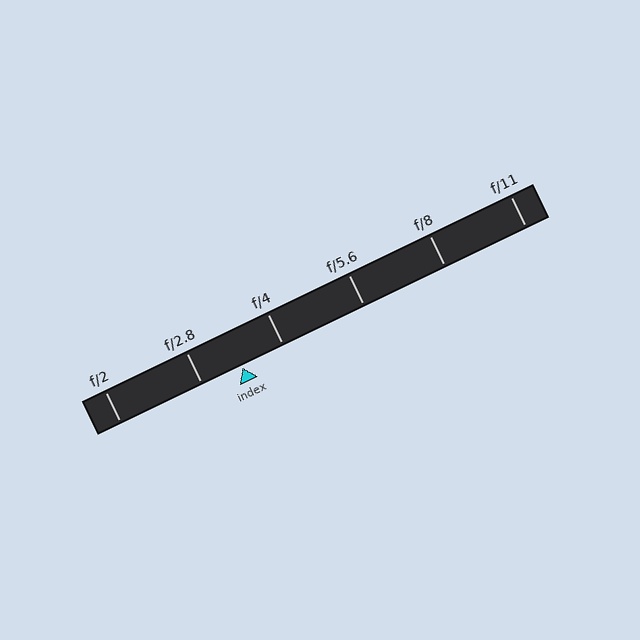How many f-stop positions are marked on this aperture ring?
There are 6 f-stop positions marked.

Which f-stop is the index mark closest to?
The index mark is closest to f/2.8.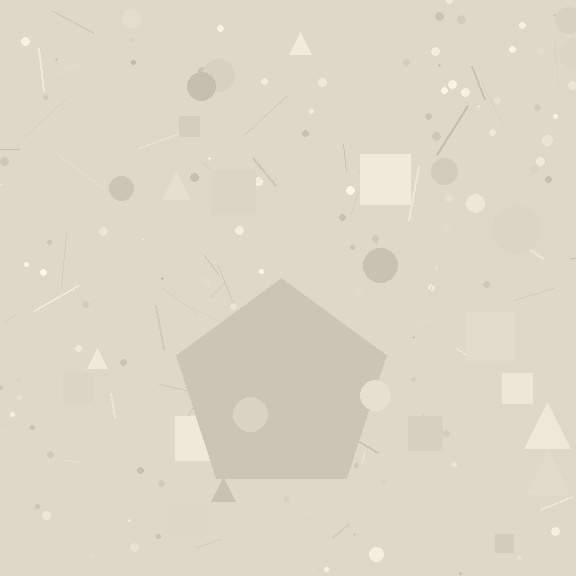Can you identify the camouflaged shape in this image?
The camouflaged shape is a pentagon.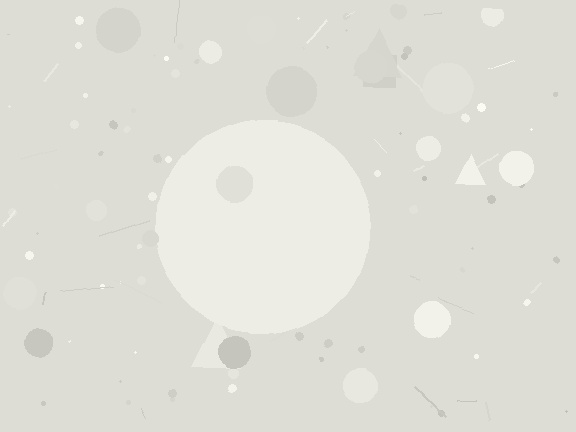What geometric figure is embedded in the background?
A circle is embedded in the background.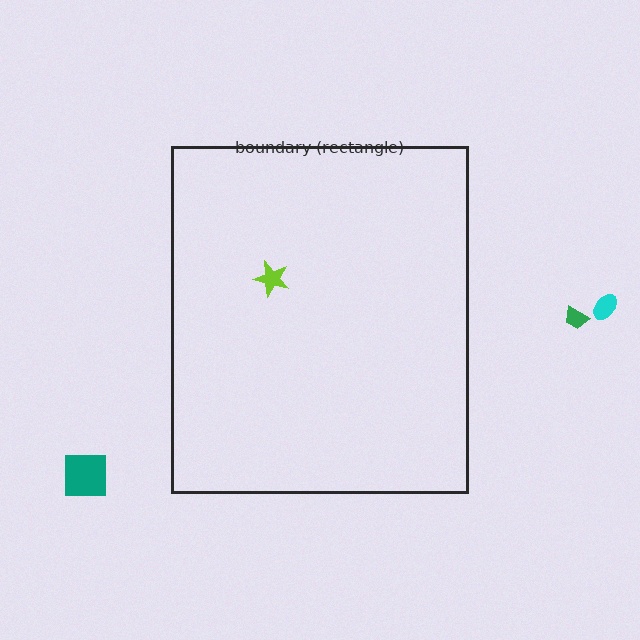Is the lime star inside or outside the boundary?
Inside.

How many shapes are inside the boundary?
1 inside, 3 outside.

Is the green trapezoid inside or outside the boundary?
Outside.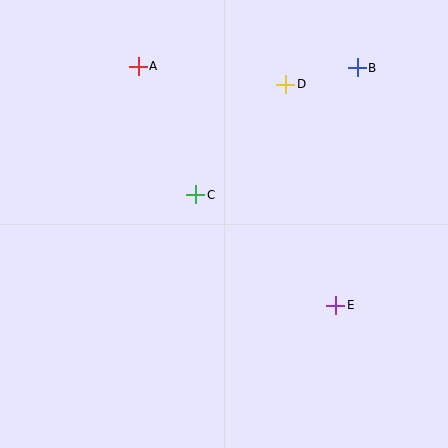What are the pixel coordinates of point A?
Point A is at (138, 66).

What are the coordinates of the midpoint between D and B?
The midpoint between D and B is at (322, 76).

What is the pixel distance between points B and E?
The distance between B and E is 238 pixels.